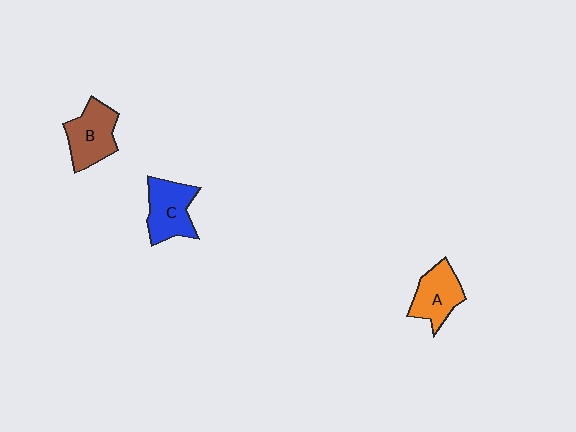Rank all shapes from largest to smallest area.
From largest to smallest: C (blue), B (brown), A (orange).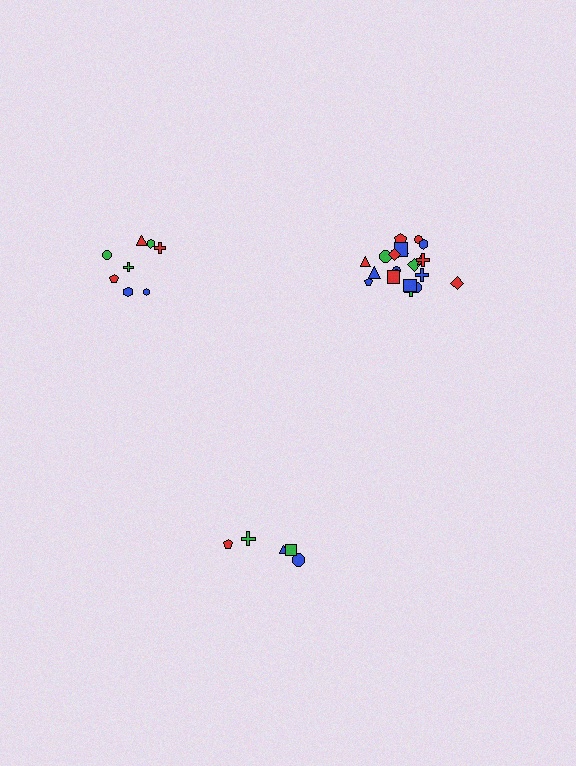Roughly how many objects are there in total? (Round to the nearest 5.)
Roughly 35 objects in total.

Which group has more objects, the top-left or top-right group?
The top-right group.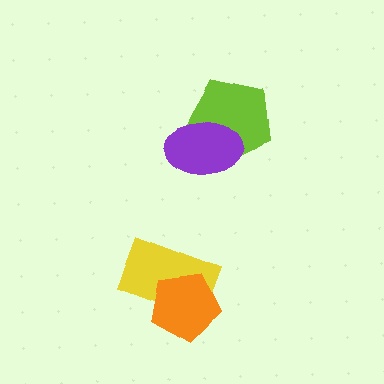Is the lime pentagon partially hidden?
Yes, it is partially covered by another shape.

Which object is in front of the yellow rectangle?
The orange pentagon is in front of the yellow rectangle.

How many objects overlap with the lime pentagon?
1 object overlaps with the lime pentagon.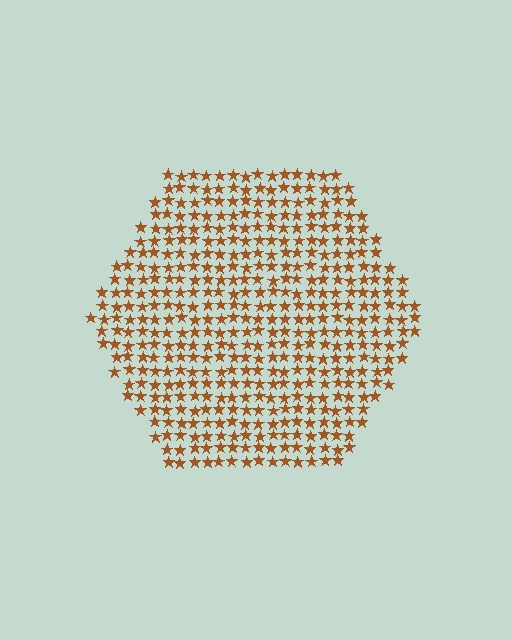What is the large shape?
The large shape is a hexagon.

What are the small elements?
The small elements are stars.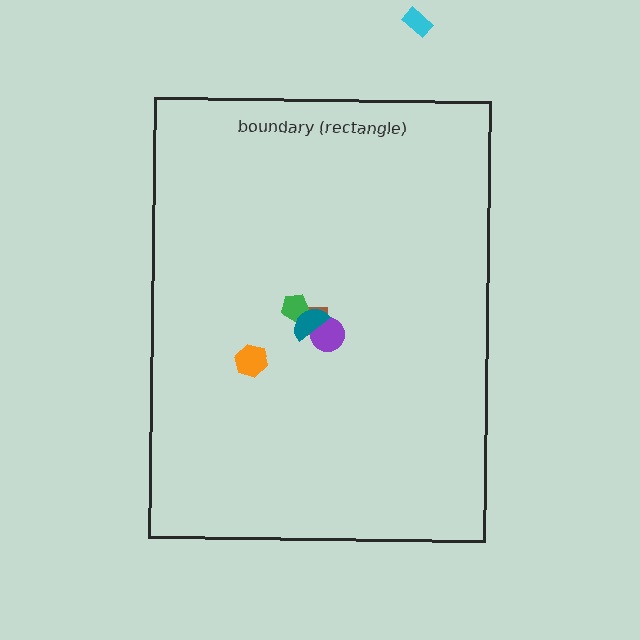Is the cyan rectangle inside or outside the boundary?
Outside.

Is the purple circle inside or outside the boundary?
Inside.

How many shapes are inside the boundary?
5 inside, 1 outside.